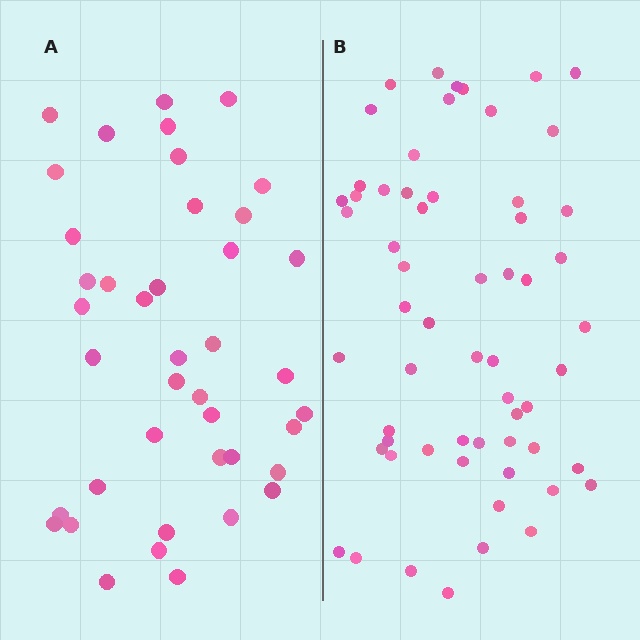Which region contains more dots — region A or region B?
Region B (the right region) has more dots.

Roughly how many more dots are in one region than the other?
Region B has approximately 20 more dots than region A.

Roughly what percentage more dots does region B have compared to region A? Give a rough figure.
About 45% more.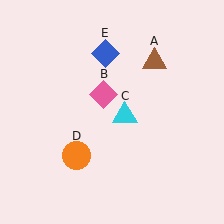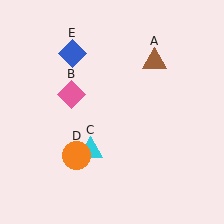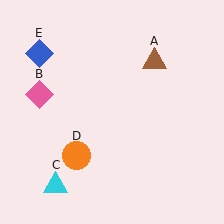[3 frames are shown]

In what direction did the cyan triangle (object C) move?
The cyan triangle (object C) moved down and to the left.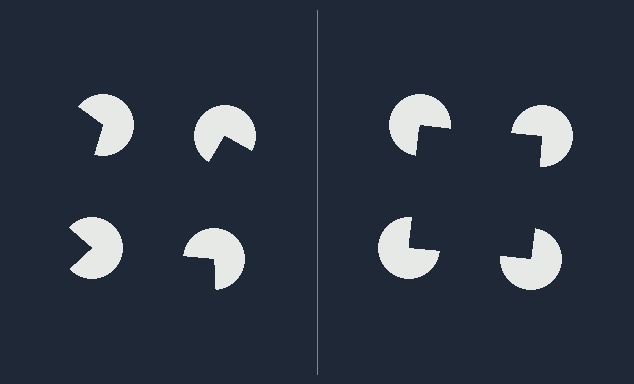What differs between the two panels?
The pac-man discs are positioned identically on both sides; only the wedge orientations differ. On the right they align to a square; on the left they are misaligned.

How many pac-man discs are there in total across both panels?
8 — 4 on each side.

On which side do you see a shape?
An illusory square appears on the right side. On the left side the wedge cuts are rotated, so no coherent shape forms.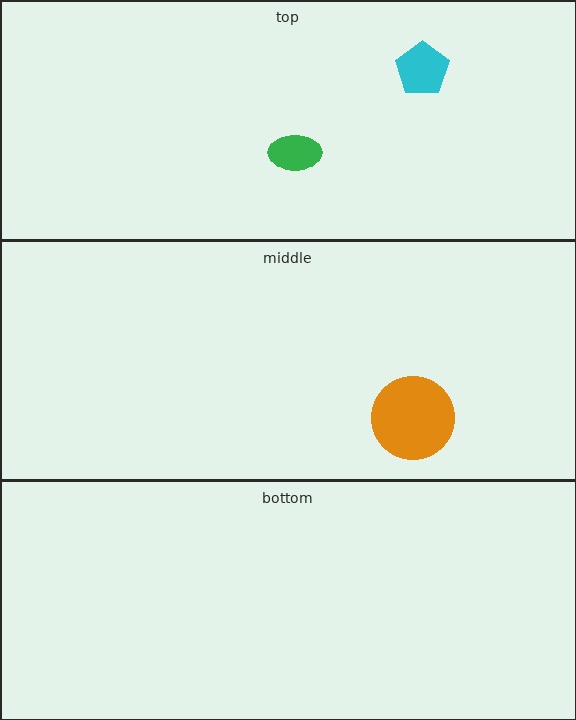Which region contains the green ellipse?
The top region.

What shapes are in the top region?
The cyan pentagon, the green ellipse.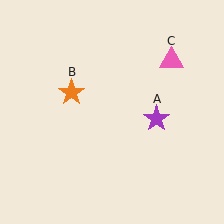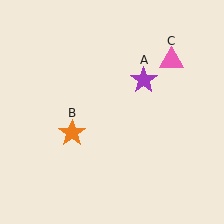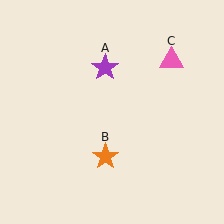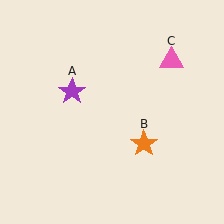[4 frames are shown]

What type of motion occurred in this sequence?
The purple star (object A), orange star (object B) rotated counterclockwise around the center of the scene.